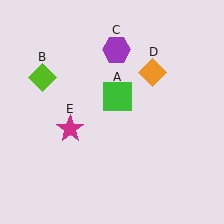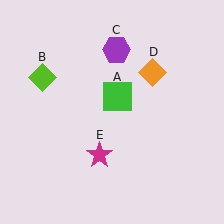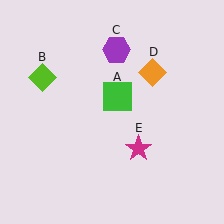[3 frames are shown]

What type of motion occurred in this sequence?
The magenta star (object E) rotated counterclockwise around the center of the scene.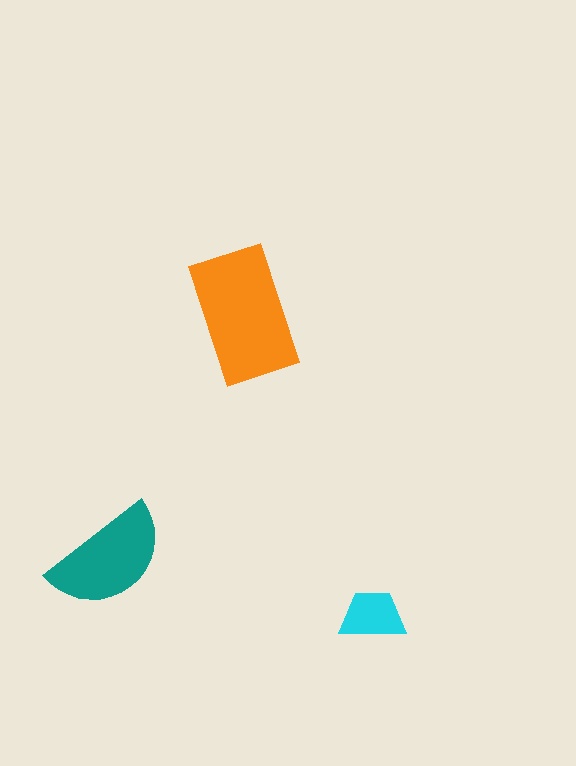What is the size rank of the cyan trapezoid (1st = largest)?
3rd.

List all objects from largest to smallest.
The orange rectangle, the teal semicircle, the cyan trapezoid.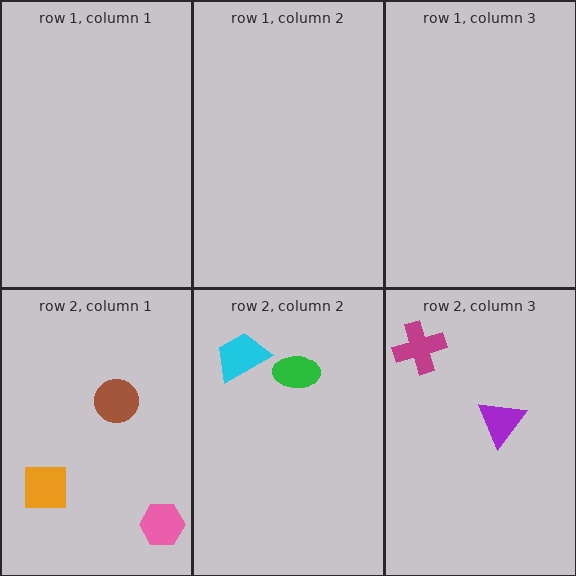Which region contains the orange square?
The row 2, column 1 region.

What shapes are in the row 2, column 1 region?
The brown circle, the pink hexagon, the orange square.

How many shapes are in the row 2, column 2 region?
2.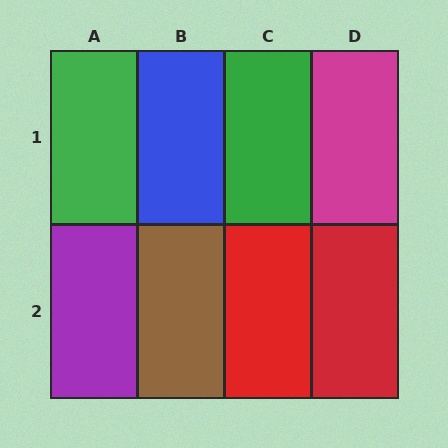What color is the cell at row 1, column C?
Green.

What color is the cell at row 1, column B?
Blue.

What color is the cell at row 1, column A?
Green.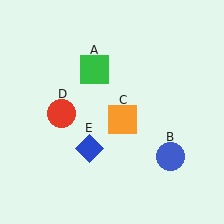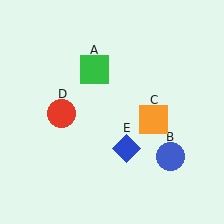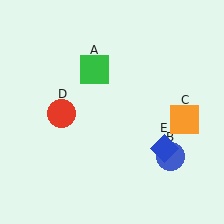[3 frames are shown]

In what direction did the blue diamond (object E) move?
The blue diamond (object E) moved right.